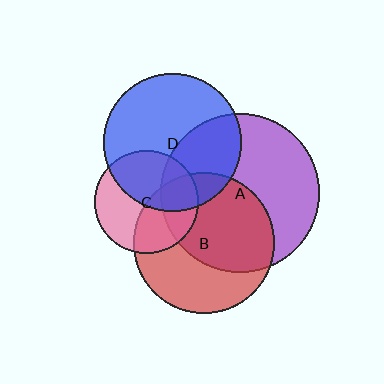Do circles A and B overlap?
Yes.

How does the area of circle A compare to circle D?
Approximately 1.3 times.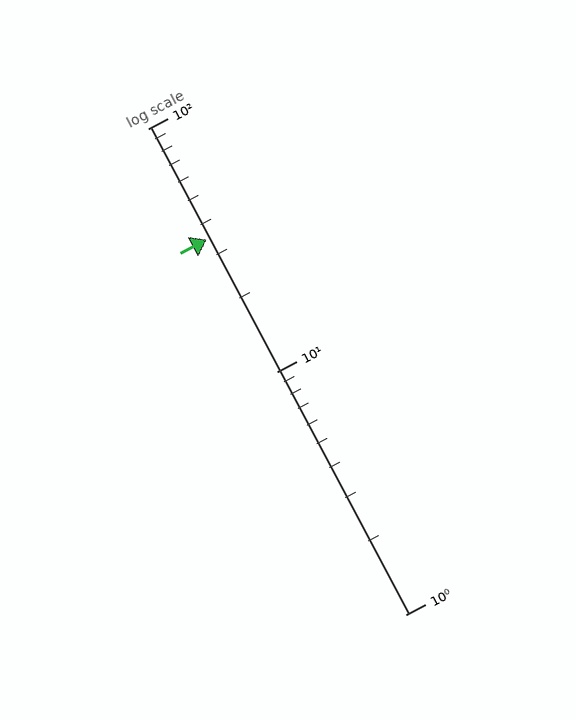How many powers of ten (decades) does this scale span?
The scale spans 2 decades, from 1 to 100.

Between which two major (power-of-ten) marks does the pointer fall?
The pointer is between 10 and 100.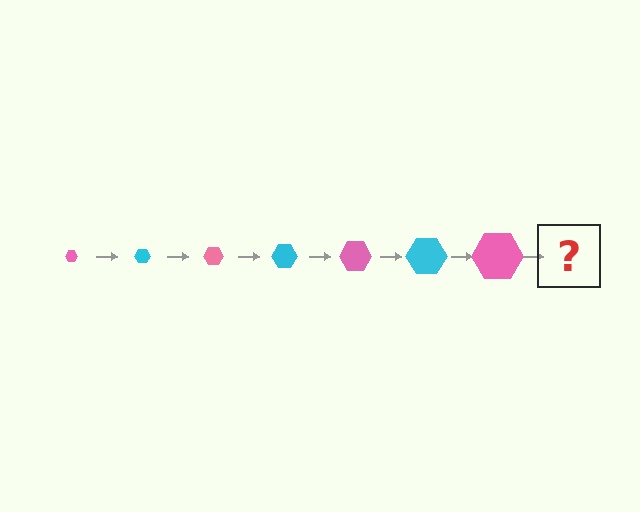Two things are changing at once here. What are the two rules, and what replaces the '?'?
The two rules are that the hexagon grows larger each step and the color cycles through pink and cyan. The '?' should be a cyan hexagon, larger than the previous one.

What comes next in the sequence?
The next element should be a cyan hexagon, larger than the previous one.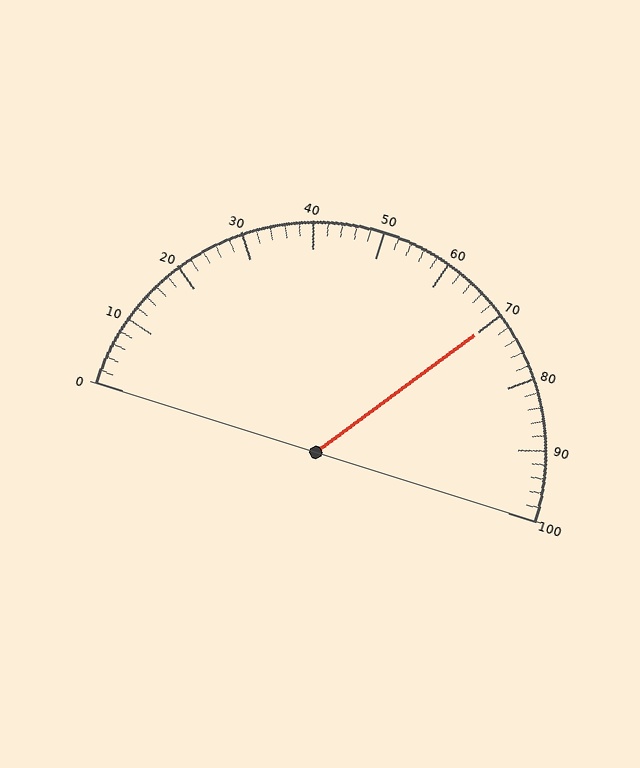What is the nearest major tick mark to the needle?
The nearest major tick mark is 70.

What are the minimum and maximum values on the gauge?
The gauge ranges from 0 to 100.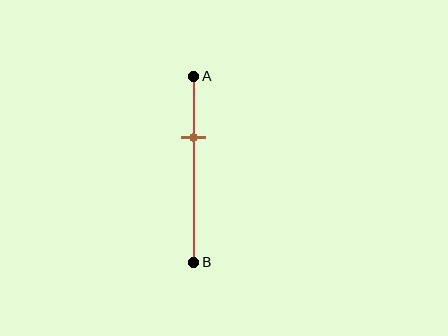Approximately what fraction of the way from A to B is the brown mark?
The brown mark is approximately 35% of the way from A to B.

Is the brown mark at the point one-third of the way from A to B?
Yes, the mark is approximately at the one-third point.